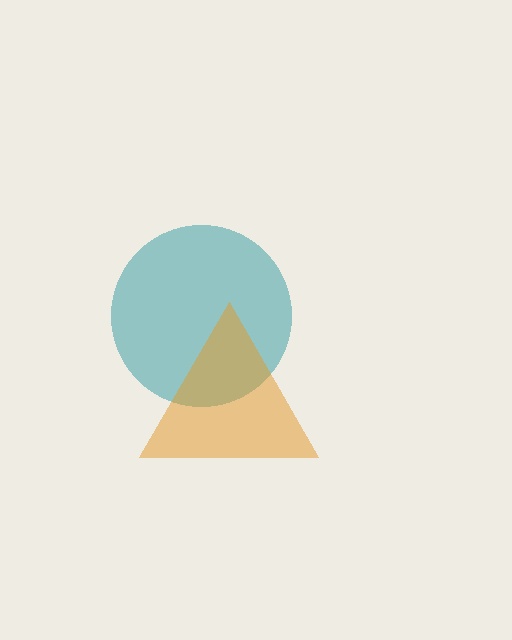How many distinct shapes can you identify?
There are 2 distinct shapes: a teal circle, an orange triangle.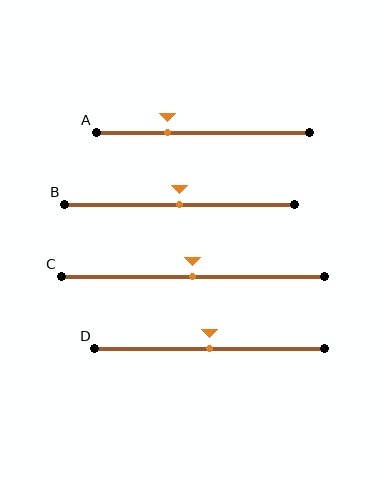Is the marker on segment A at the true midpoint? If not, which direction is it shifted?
No, the marker on segment A is shifted to the left by about 16% of the segment length.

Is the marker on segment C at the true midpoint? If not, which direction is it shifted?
Yes, the marker on segment C is at the true midpoint.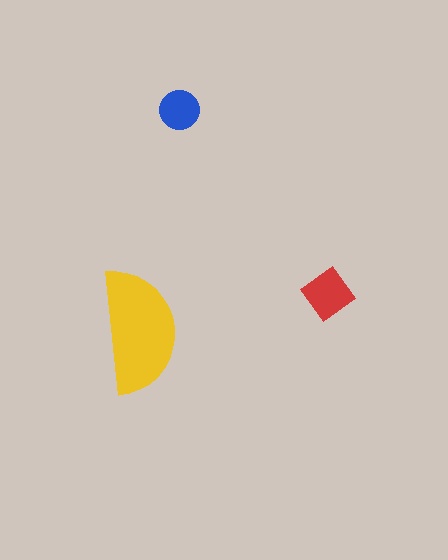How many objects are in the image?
There are 3 objects in the image.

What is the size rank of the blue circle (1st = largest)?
3rd.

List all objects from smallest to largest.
The blue circle, the red diamond, the yellow semicircle.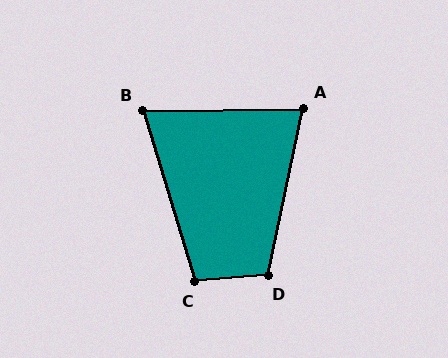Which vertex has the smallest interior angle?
B, at approximately 74 degrees.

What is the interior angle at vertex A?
Approximately 77 degrees (acute).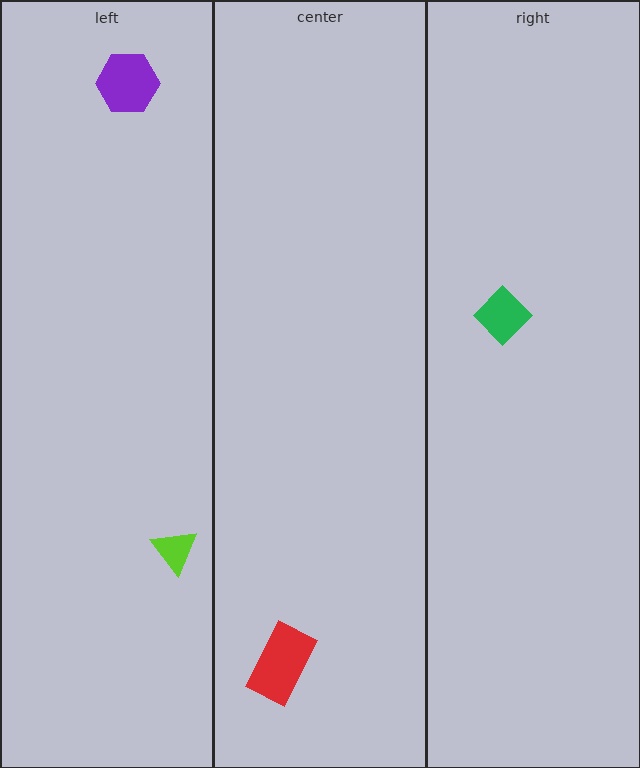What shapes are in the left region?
The lime triangle, the purple hexagon.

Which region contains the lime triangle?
The left region.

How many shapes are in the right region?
1.